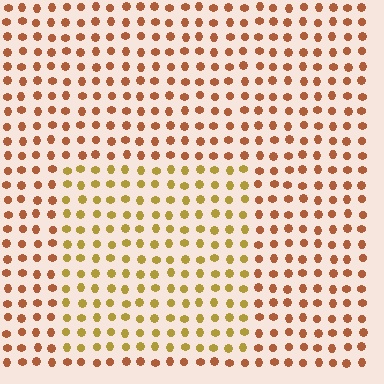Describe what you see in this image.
The image is filled with small brown elements in a uniform arrangement. A rectangle-shaped region is visible where the elements are tinted to a slightly different hue, forming a subtle color boundary.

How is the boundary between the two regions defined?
The boundary is defined purely by a slight shift in hue (about 32 degrees). Spacing, size, and orientation are identical on both sides.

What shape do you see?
I see a rectangle.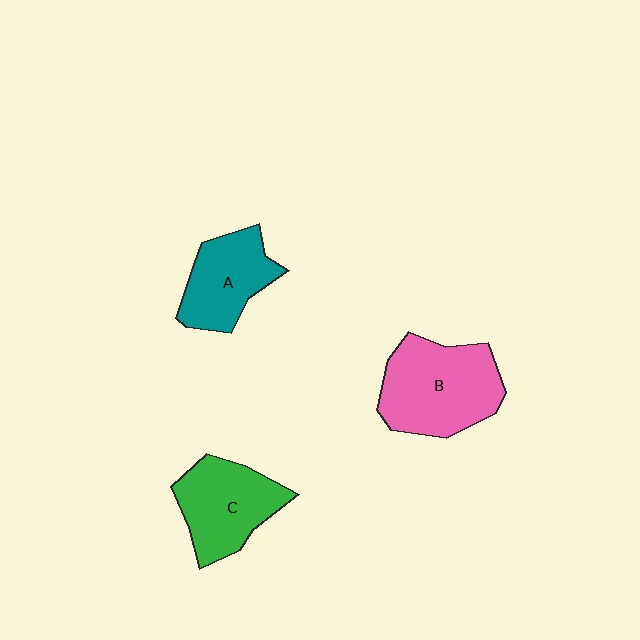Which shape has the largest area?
Shape B (pink).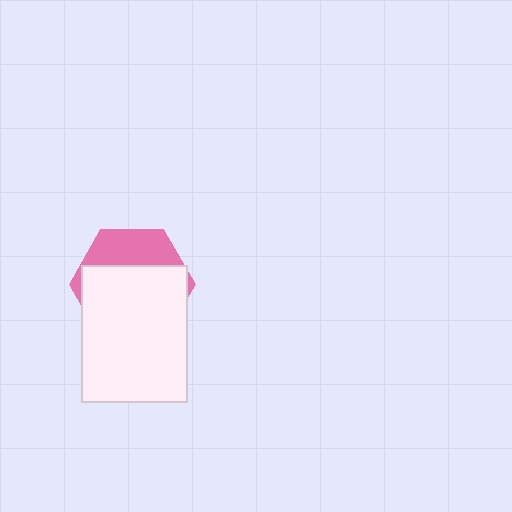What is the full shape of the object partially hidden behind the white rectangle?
The partially hidden object is a pink hexagon.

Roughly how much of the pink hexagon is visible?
A small part of it is visible (roughly 33%).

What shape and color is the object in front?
The object in front is a white rectangle.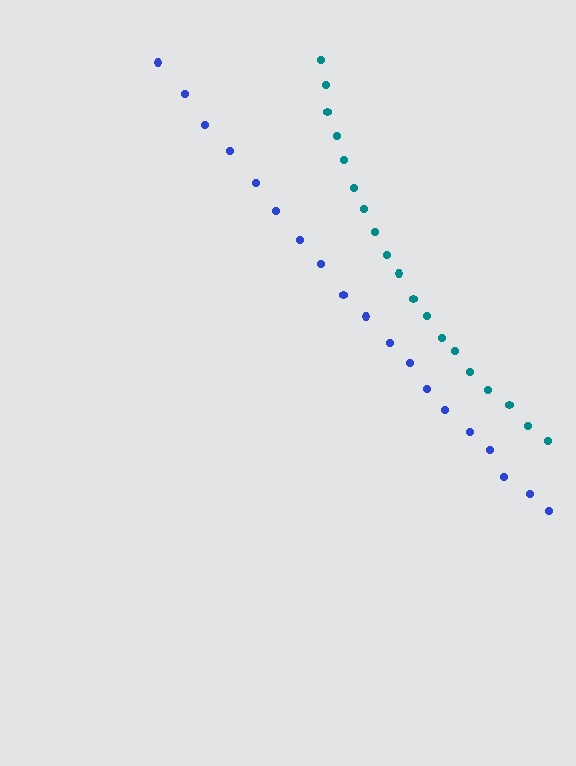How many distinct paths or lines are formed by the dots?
There are 2 distinct paths.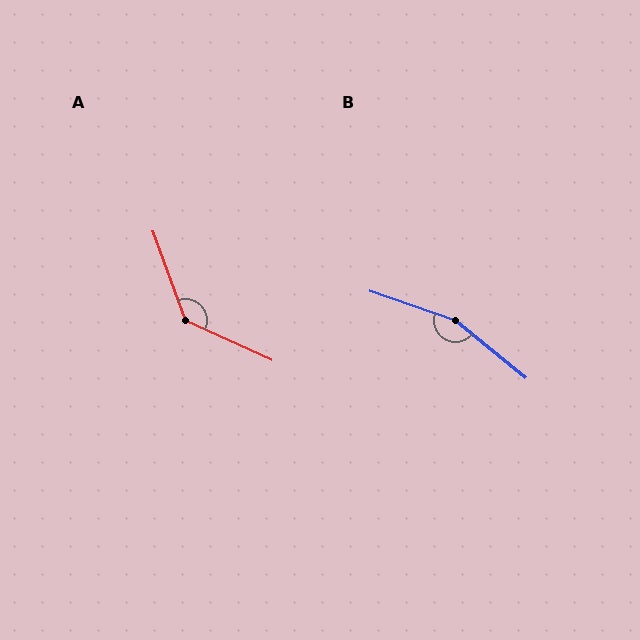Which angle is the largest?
B, at approximately 160 degrees.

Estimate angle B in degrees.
Approximately 160 degrees.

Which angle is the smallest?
A, at approximately 135 degrees.